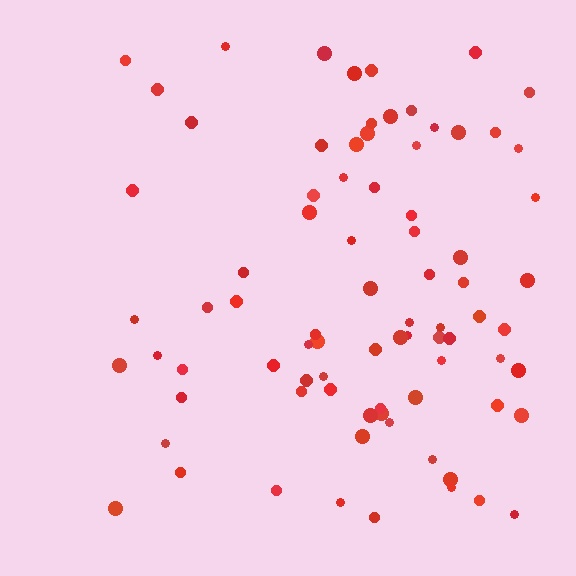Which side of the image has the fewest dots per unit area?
The left.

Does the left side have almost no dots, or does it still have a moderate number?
Still a moderate number, just noticeably fewer than the right.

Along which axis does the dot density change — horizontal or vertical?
Horizontal.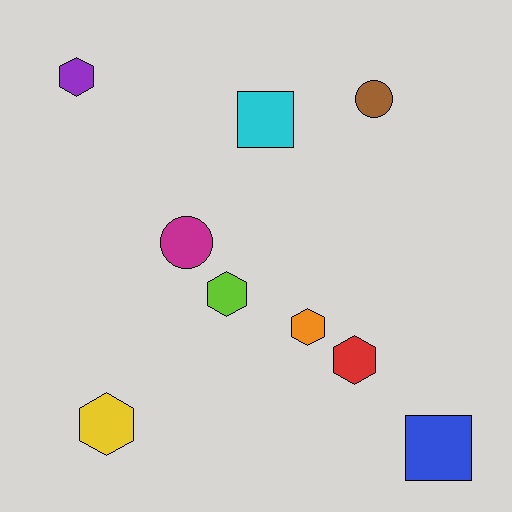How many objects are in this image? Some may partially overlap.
There are 9 objects.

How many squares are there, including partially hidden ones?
There are 2 squares.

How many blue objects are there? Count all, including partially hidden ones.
There is 1 blue object.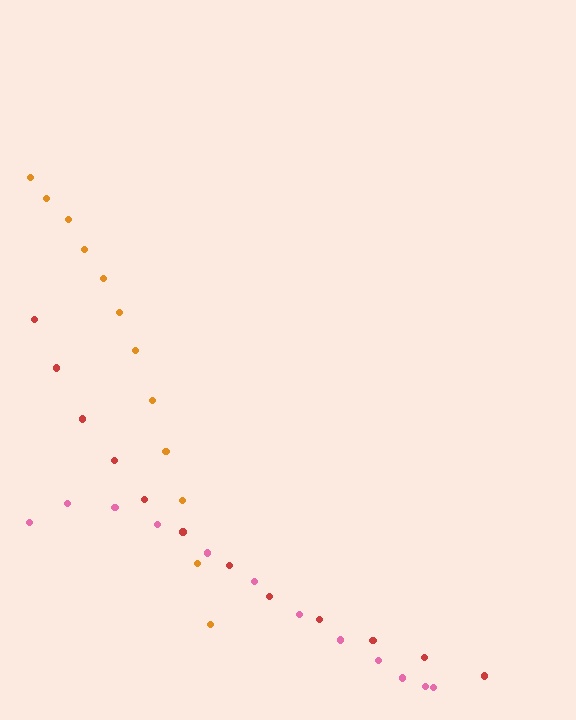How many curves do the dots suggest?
There are 3 distinct paths.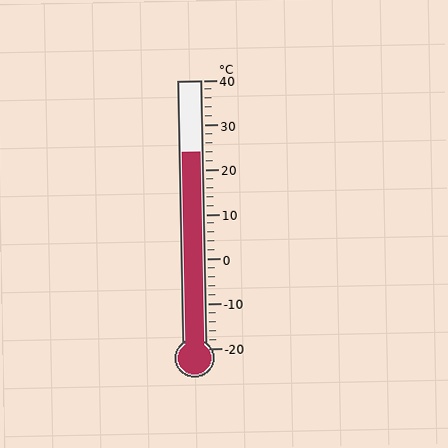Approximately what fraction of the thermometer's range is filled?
The thermometer is filled to approximately 75% of its range.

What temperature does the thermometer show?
The thermometer shows approximately 24°C.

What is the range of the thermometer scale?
The thermometer scale ranges from -20°C to 40°C.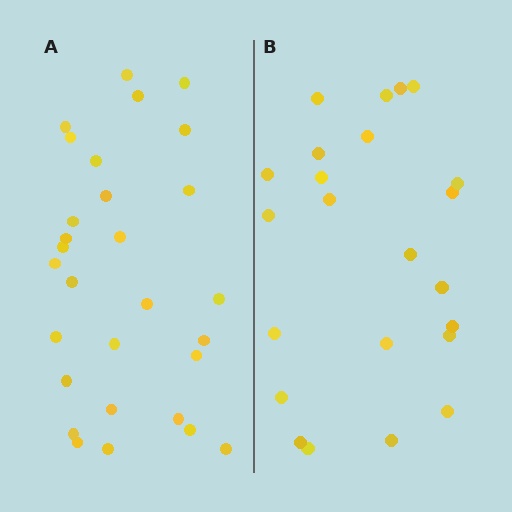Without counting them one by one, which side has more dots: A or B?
Region A (the left region) has more dots.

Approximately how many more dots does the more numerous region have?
Region A has about 6 more dots than region B.